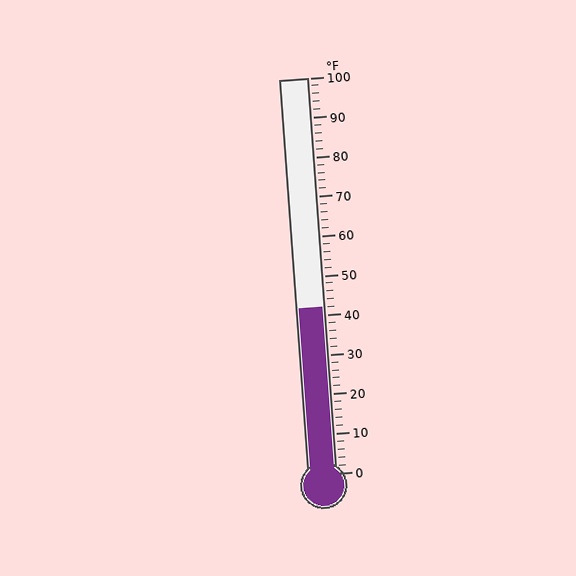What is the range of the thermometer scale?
The thermometer scale ranges from 0°F to 100°F.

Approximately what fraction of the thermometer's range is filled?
The thermometer is filled to approximately 40% of its range.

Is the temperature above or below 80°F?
The temperature is below 80°F.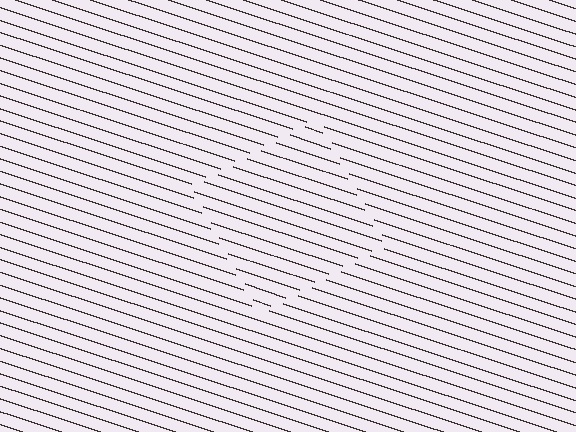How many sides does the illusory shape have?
4 sides — the line-ends trace a square.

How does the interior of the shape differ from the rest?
The interior of the shape contains the same grating, shifted by half a period — the contour is defined by the phase discontinuity where line-ends from the inner and outer gratings abut.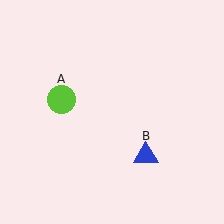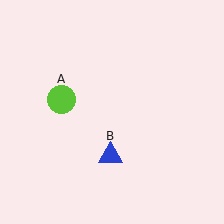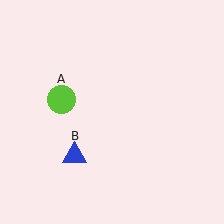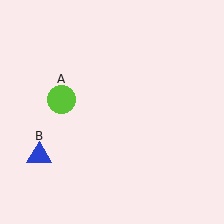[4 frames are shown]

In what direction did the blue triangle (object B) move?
The blue triangle (object B) moved left.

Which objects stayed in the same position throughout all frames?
Lime circle (object A) remained stationary.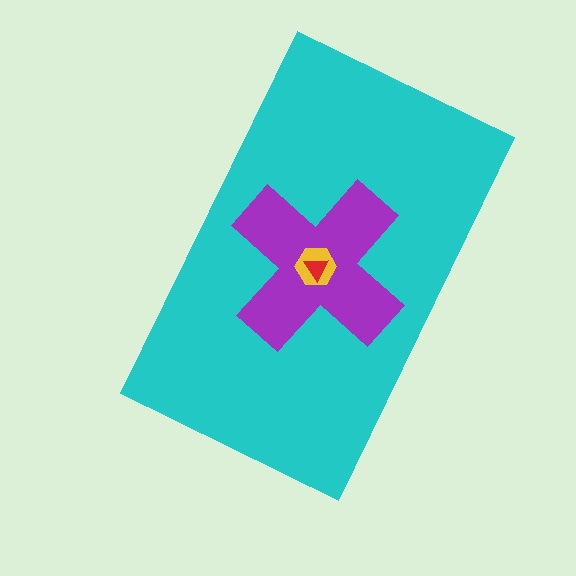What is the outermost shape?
The cyan rectangle.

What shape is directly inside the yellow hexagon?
The red triangle.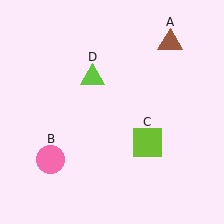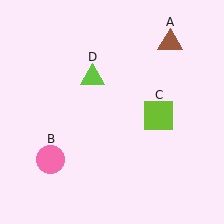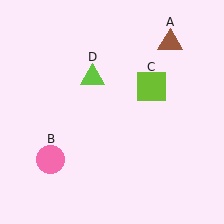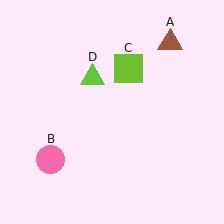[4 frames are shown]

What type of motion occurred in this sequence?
The lime square (object C) rotated counterclockwise around the center of the scene.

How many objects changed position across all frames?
1 object changed position: lime square (object C).